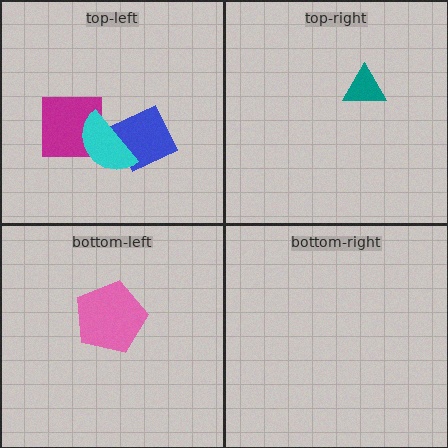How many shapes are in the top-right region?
1.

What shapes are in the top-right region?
The teal triangle.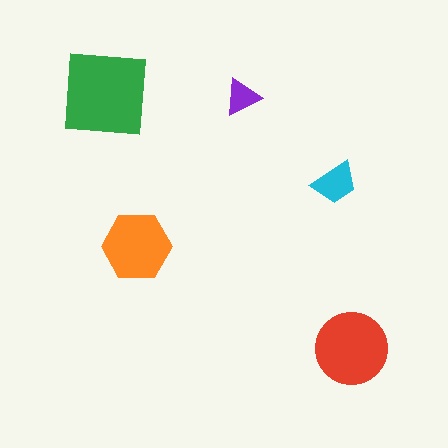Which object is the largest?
The green square.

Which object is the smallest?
The purple triangle.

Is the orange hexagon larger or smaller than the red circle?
Smaller.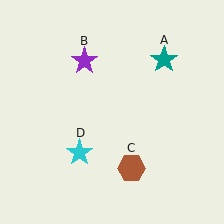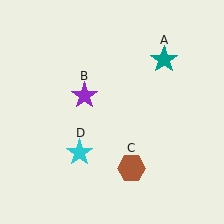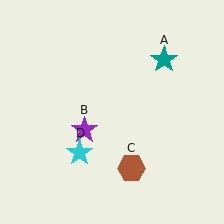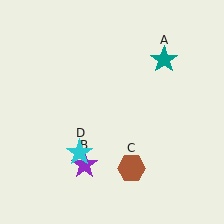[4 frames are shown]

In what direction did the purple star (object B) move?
The purple star (object B) moved down.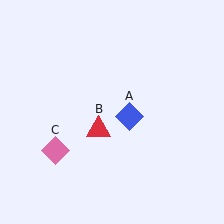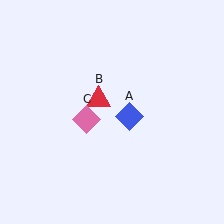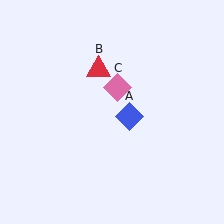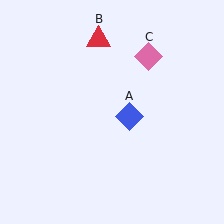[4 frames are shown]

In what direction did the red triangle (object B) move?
The red triangle (object B) moved up.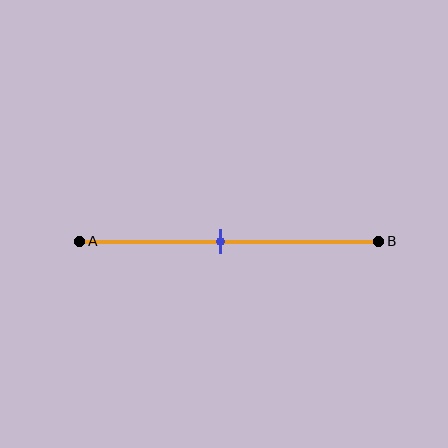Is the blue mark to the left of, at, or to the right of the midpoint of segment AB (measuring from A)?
The blue mark is approximately at the midpoint of segment AB.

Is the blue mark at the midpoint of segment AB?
Yes, the mark is approximately at the midpoint.